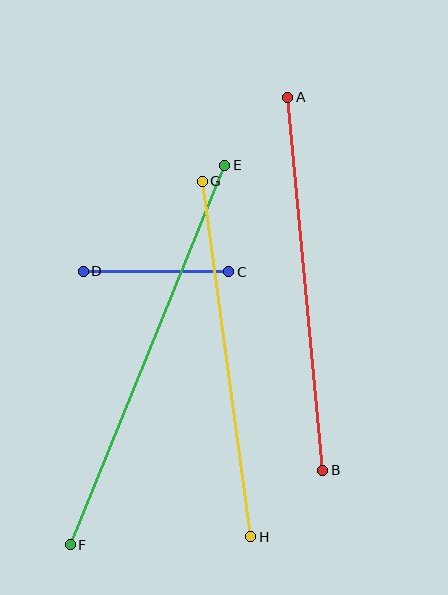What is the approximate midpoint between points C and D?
The midpoint is at approximately (156, 271) pixels.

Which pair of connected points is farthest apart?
Points E and F are farthest apart.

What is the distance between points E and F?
The distance is approximately 410 pixels.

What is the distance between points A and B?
The distance is approximately 375 pixels.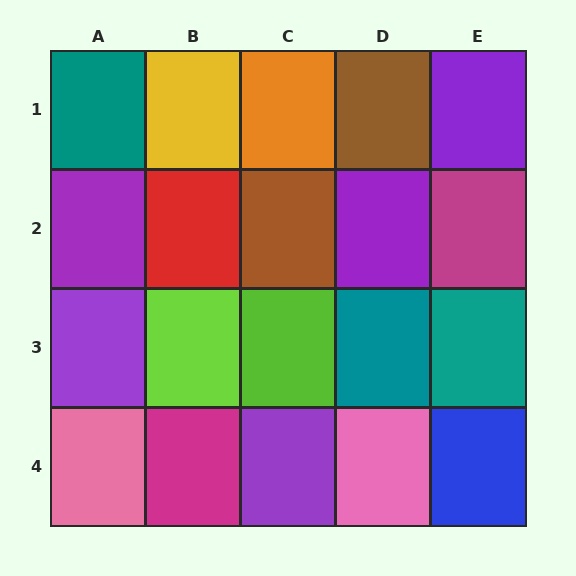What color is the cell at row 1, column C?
Orange.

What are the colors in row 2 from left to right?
Purple, red, brown, purple, magenta.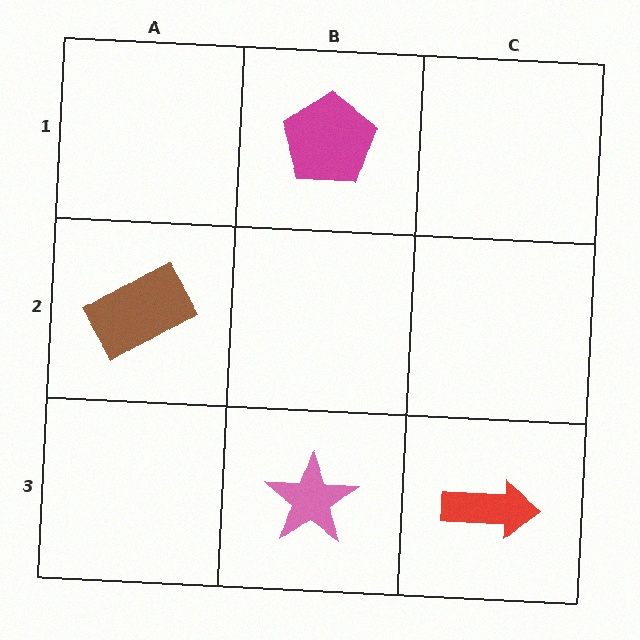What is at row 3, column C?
A red arrow.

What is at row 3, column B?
A pink star.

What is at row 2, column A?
A brown rectangle.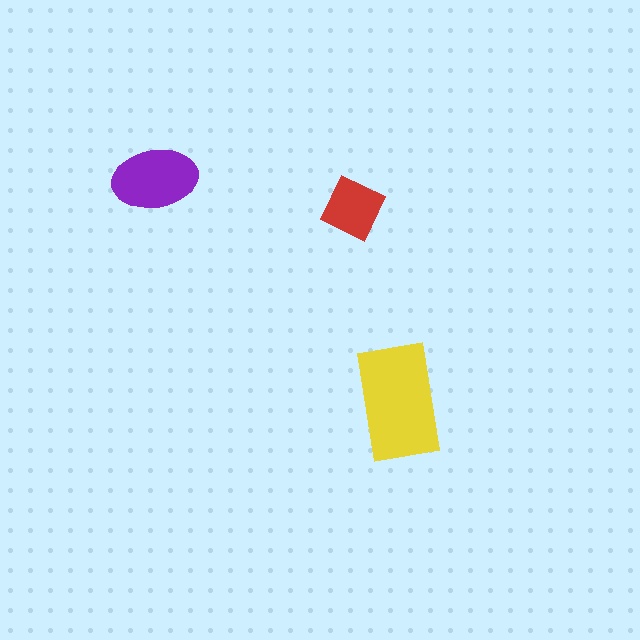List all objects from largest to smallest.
The yellow rectangle, the purple ellipse, the red diamond.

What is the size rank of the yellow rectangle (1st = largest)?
1st.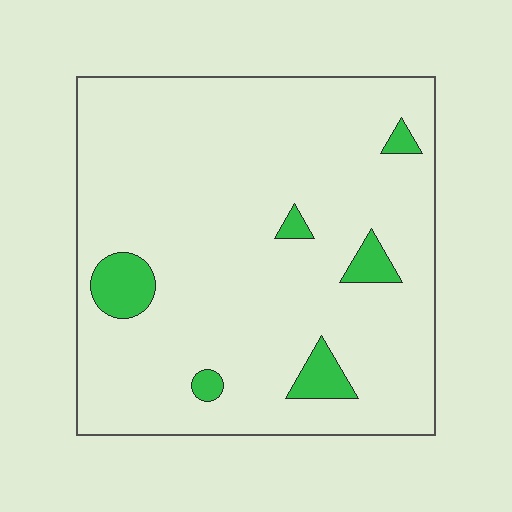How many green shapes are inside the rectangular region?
6.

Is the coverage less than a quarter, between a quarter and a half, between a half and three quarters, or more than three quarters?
Less than a quarter.